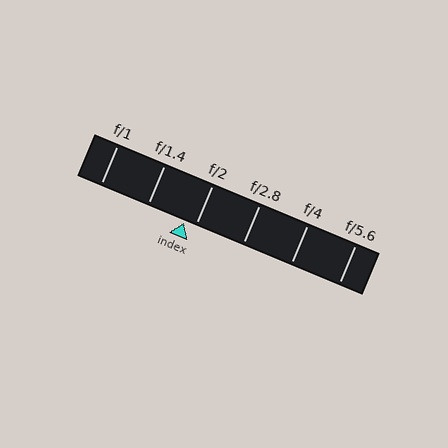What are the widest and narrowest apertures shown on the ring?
The widest aperture shown is f/1 and the narrowest is f/5.6.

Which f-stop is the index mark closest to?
The index mark is closest to f/2.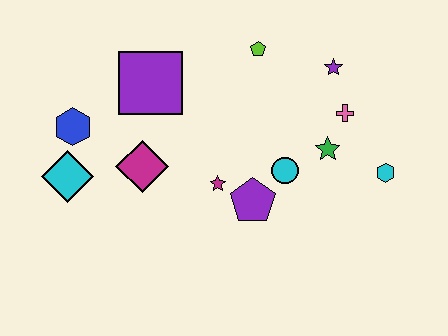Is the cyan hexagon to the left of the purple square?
No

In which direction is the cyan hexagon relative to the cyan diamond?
The cyan hexagon is to the right of the cyan diamond.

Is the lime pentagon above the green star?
Yes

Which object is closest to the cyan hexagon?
The green star is closest to the cyan hexagon.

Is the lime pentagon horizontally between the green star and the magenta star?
Yes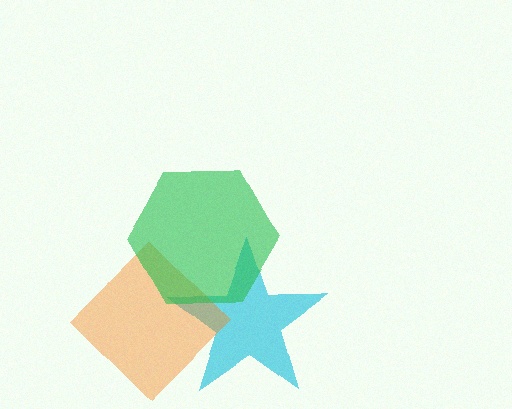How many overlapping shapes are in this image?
There are 3 overlapping shapes in the image.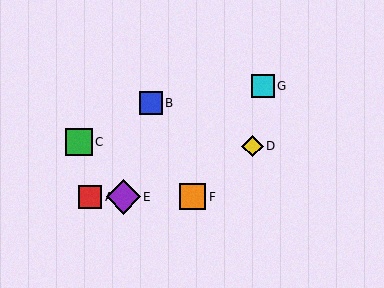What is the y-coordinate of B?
Object B is at y≈103.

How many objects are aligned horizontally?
3 objects (A, E, F) are aligned horizontally.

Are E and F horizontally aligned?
Yes, both are at y≈197.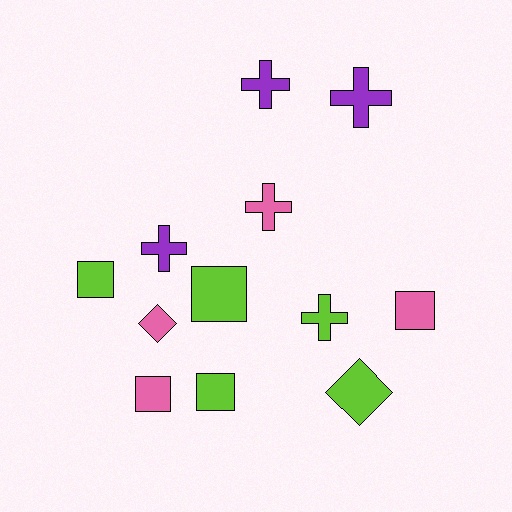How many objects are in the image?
There are 12 objects.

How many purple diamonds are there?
There are no purple diamonds.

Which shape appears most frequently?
Square, with 5 objects.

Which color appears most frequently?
Lime, with 5 objects.